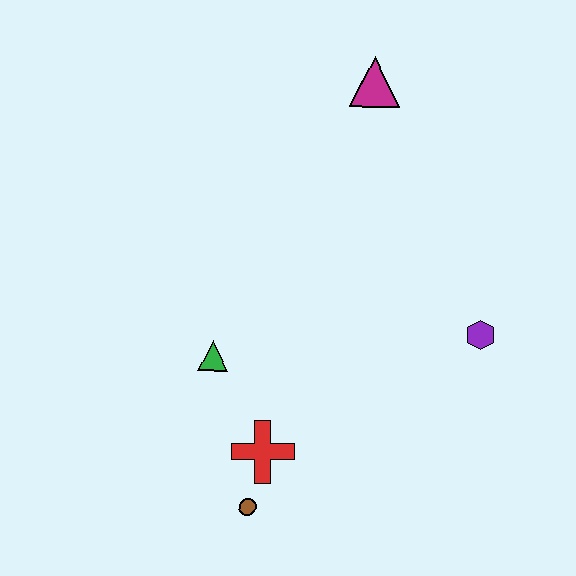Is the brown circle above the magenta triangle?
No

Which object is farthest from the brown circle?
The magenta triangle is farthest from the brown circle.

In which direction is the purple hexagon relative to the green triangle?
The purple hexagon is to the right of the green triangle.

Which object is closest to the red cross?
The brown circle is closest to the red cross.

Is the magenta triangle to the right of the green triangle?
Yes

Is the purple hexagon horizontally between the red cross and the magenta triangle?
No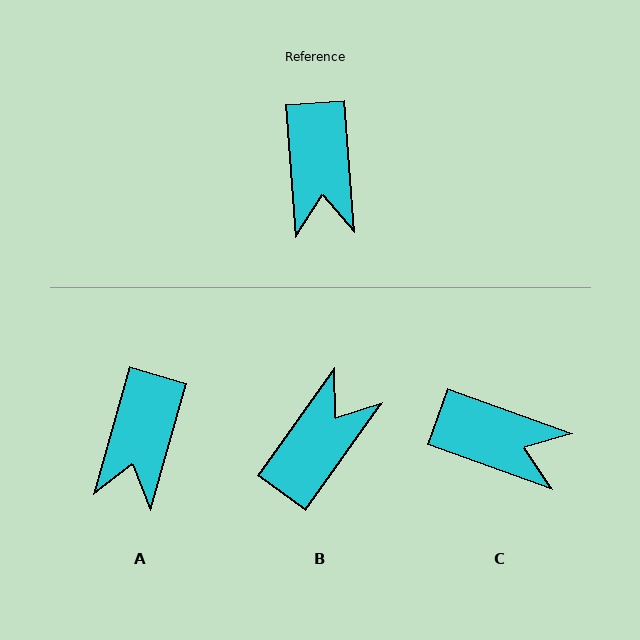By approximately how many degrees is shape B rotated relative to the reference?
Approximately 140 degrees counter-clockwise.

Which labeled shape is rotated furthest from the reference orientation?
B, about 140 degrees away.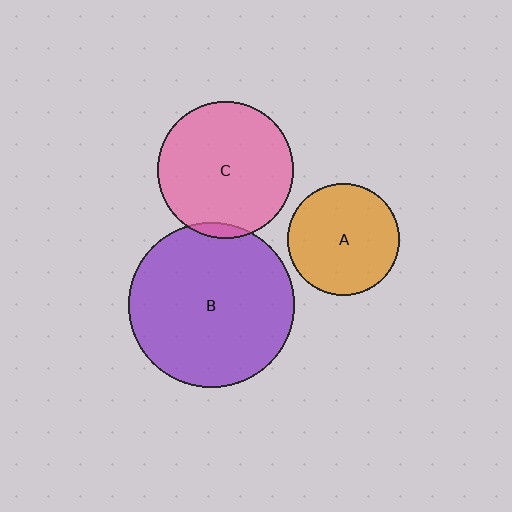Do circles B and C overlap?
Yes.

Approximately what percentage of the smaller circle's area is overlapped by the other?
Approximately 5%.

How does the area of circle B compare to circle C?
Approximately 1.5 times.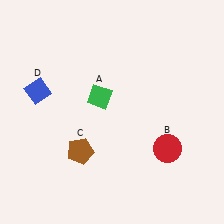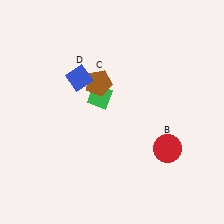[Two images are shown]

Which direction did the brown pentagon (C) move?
The brown pentagon (C) moved up.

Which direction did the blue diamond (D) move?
The blue diamond (D) moved right.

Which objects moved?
The objects that moved are: the brown pentagon (C), the blue diamond (D).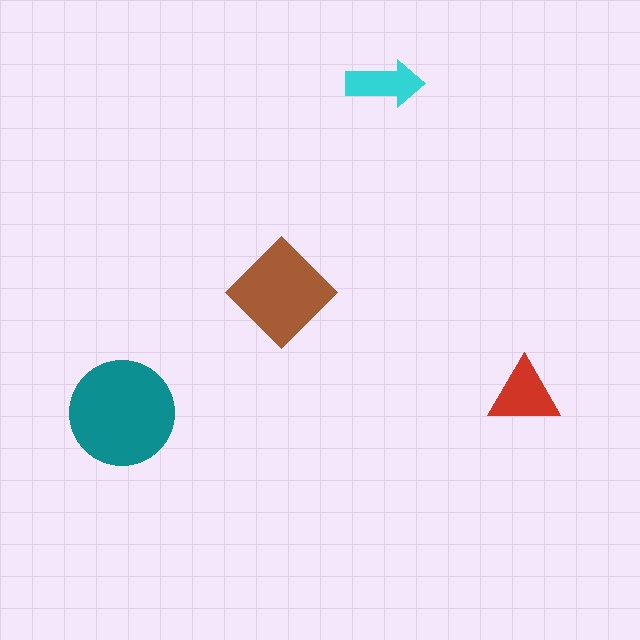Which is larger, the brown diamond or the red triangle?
The brown diamond.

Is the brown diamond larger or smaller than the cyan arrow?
Larger.